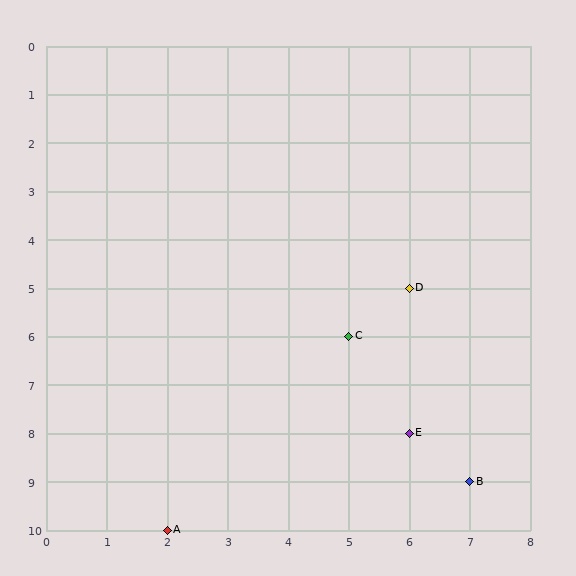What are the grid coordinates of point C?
Point C is at grid coordinates (5, 6).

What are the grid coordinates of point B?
Point B is at grid coordinates (7, 9).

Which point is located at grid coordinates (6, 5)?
Point D is at (6, 5).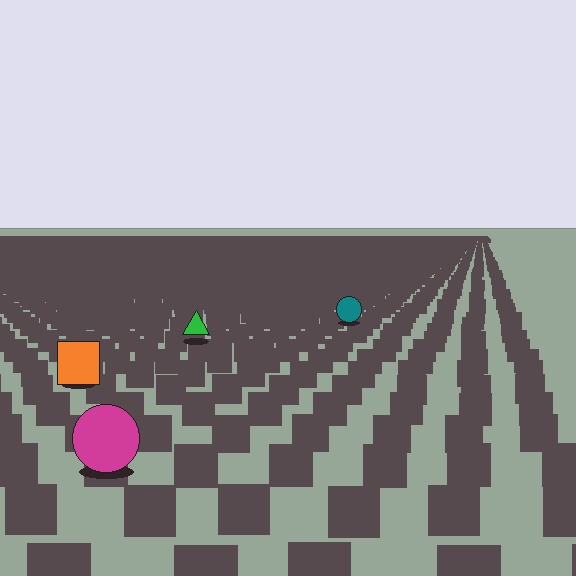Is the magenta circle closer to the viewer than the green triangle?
Yes. The magenta circle is closer — you can tell from the texture gradient: the ground texture is coarser near it.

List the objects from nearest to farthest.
From nearest to farthest: the magenta circle, the orange square, the green triangle, the teal circle.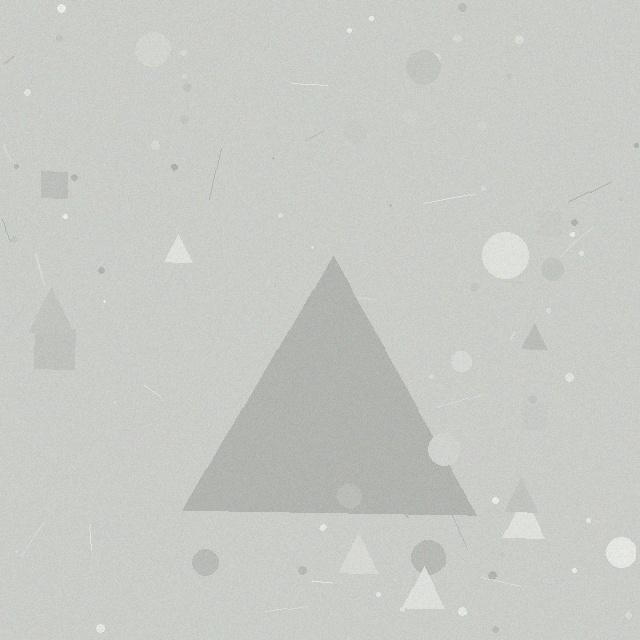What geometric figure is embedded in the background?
A triangle is embedded in the background.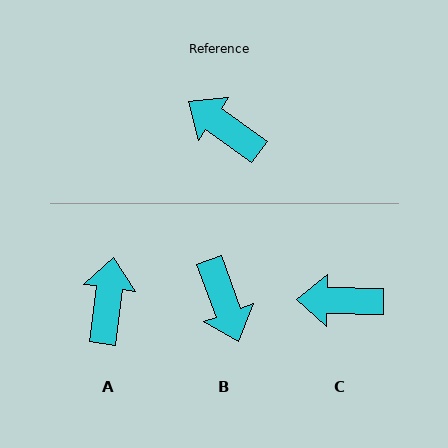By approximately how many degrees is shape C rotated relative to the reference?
Approximately 34 degrees counter-clockwise.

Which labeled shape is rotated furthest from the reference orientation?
B, about 146 degrees away.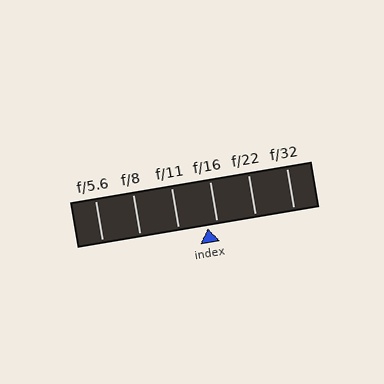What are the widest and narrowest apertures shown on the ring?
The widest aperture shown is f/5.6 and the narrowest is f/32.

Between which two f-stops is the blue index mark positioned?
The index mark is between f/11 and f/16.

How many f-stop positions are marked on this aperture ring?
There are 6 f-stop positions marked.